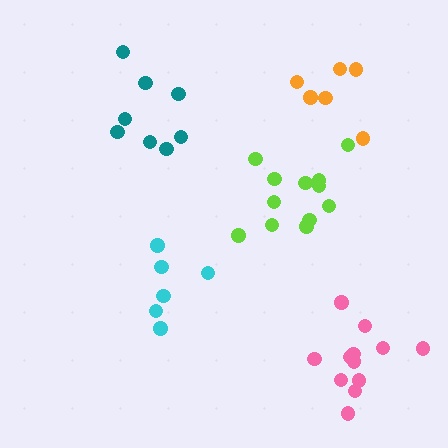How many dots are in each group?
Group 1: 6 dots, Group 2: 12 dots, Group 3: 8 dots, Group 4: 6 dots, Group 5: 12 dots (44 total).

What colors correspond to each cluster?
The clusters are colored: cyan, pink, teal, orange, lime.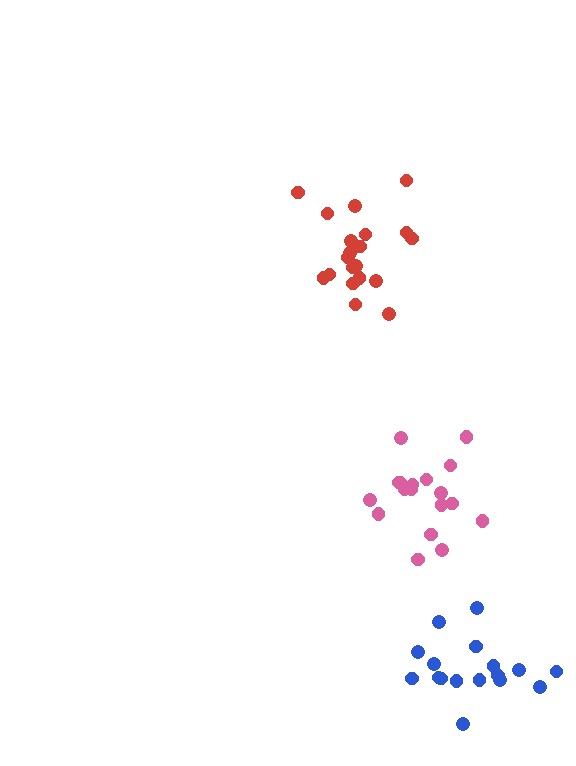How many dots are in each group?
Group 1: 20 dots, Group 2: 17 dots, Group 3: 18 dots (55 total).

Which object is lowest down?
The blue cluster is bottommost.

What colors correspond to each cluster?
The clusters are colored: red, blue, pink.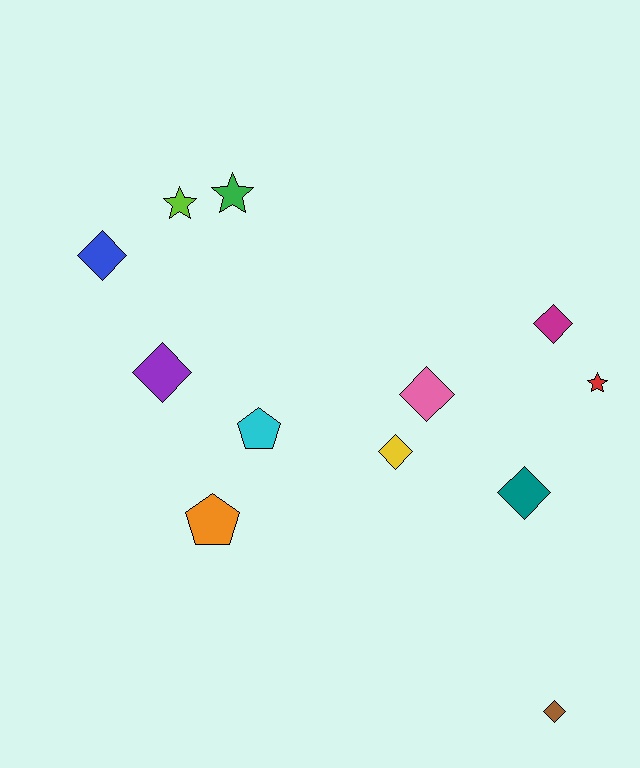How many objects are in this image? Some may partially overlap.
There are 12 objects.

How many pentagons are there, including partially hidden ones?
There are 2 pentagons.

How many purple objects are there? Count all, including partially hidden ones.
There is 1 purple object.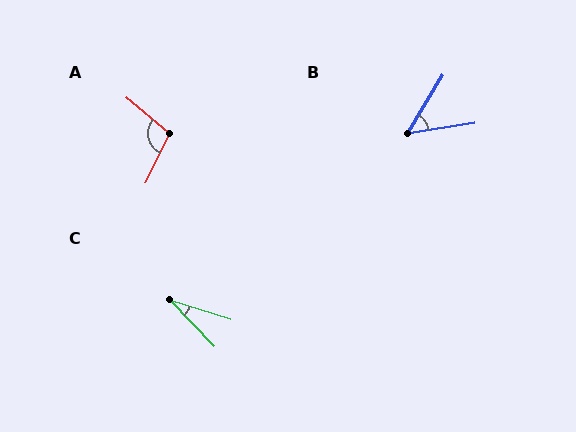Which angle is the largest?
A, at approximately 104 degrees.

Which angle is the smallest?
C, at approximately 29 degrees.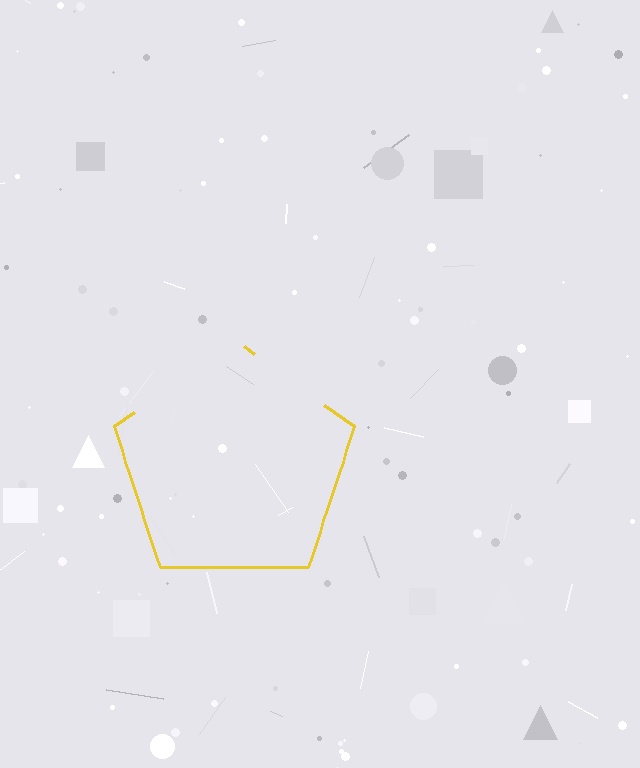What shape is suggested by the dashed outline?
The dashed outline suggests a pentagon.